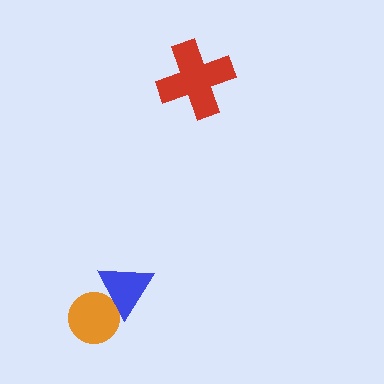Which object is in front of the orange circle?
The blue triangle is in front of the orange circle.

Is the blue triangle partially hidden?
No, no other shape covers it.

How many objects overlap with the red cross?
0 objects overlap with the red cross.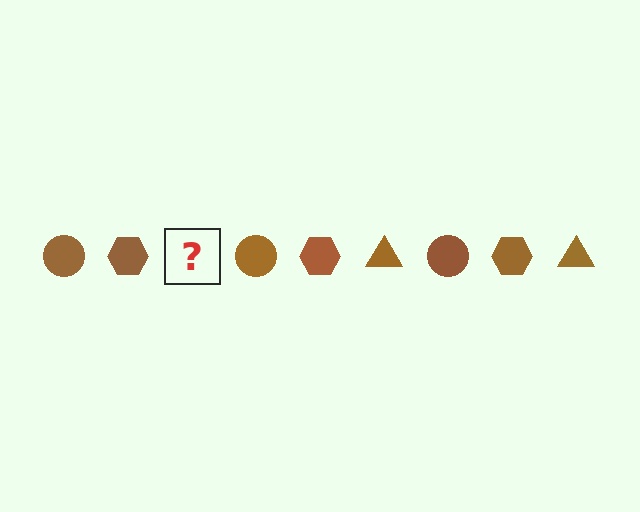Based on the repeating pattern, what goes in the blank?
The blank should be a brown triangle.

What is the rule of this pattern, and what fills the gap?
The rule is that the pattern cycles through circle, hexagon, triangle shapes in brown. The gap should be filled with a brown triangle.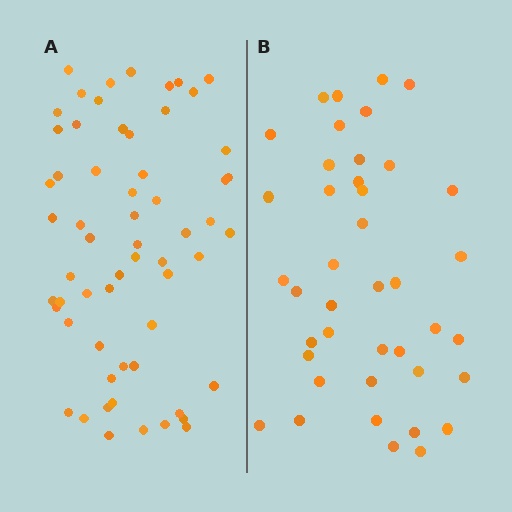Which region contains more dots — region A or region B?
Region A (the left region) has more dots.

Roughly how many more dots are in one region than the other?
Region A has approximately 20 more dots than region B.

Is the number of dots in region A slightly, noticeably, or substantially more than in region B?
Region A has substantially more. The ratio is roughly 1.5 to 1.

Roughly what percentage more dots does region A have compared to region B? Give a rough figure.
About 45% more.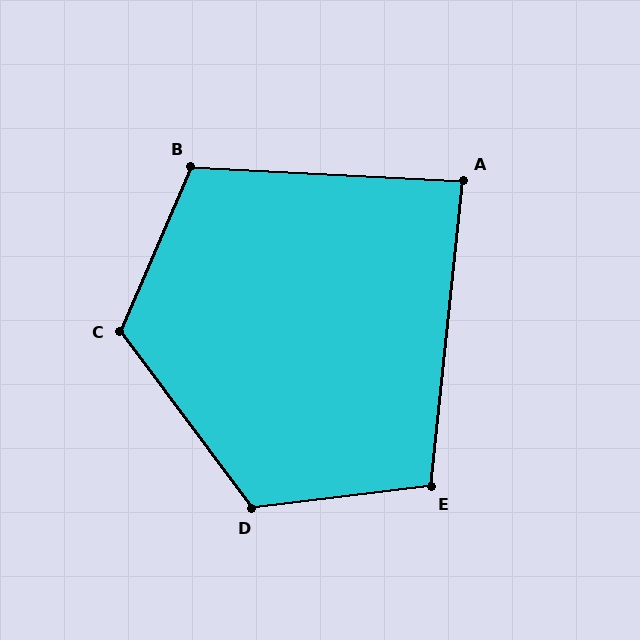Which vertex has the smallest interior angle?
A, at approximately 87 degrees.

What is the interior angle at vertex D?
Approximately 120 degrees (obtuse).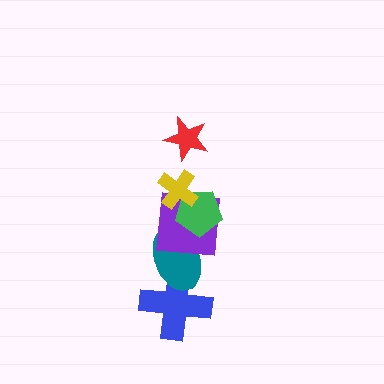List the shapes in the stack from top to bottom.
From top to bottom: the red star, the yellow cross, the green pentagon, the purple square, the teal ellipse, the blue cross.